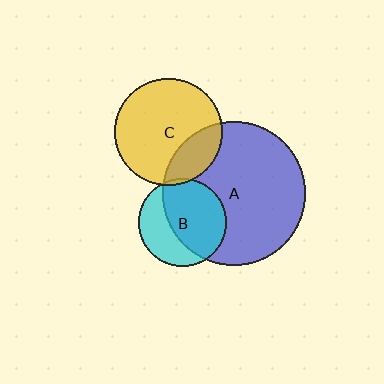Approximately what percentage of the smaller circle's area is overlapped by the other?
Approximately 5%.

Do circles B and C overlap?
Yes.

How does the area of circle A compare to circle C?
Approximately 1.8 times.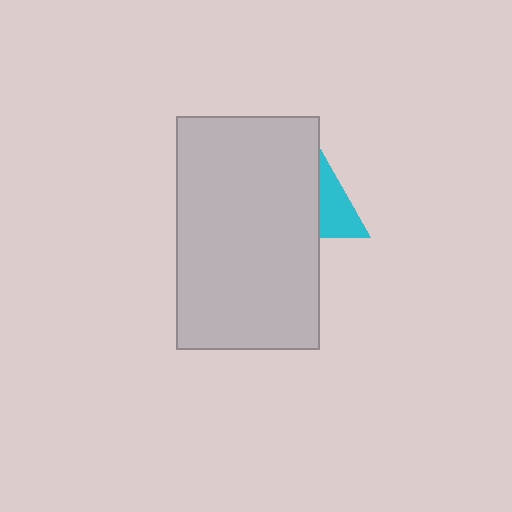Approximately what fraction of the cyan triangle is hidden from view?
Roughly 62% of the cyan triangle is hidden behind the light gray rectangle.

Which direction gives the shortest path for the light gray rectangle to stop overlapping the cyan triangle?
Moving left gives the shortest separation.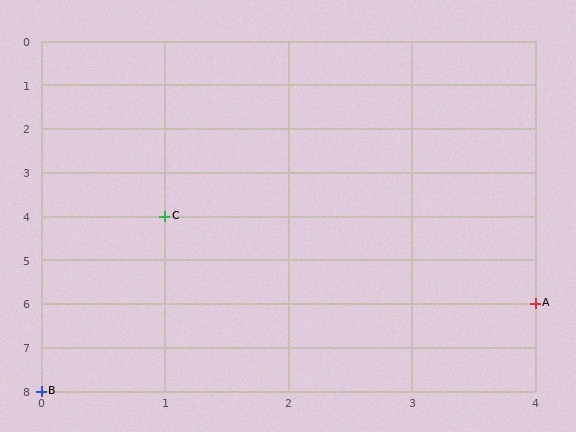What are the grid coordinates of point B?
Point B is at grid coordinates (0, 8).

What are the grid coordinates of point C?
Point C is at grid coordinates (1, 4).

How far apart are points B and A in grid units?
Points B and A are 4 columns and 2 rows apart (about 4.5 grid units diagonally).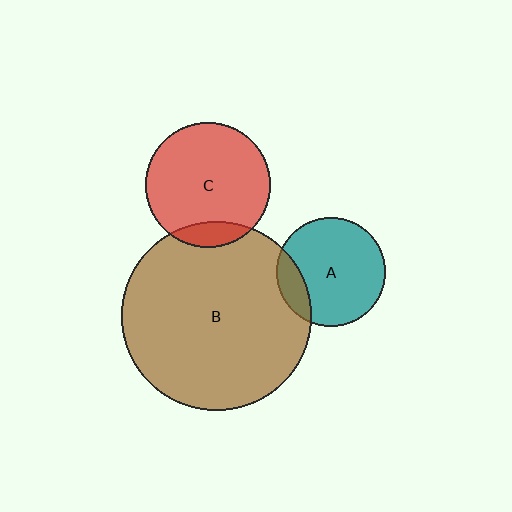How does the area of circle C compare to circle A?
Approximately 1.3 times.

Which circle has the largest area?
Circle B (brown).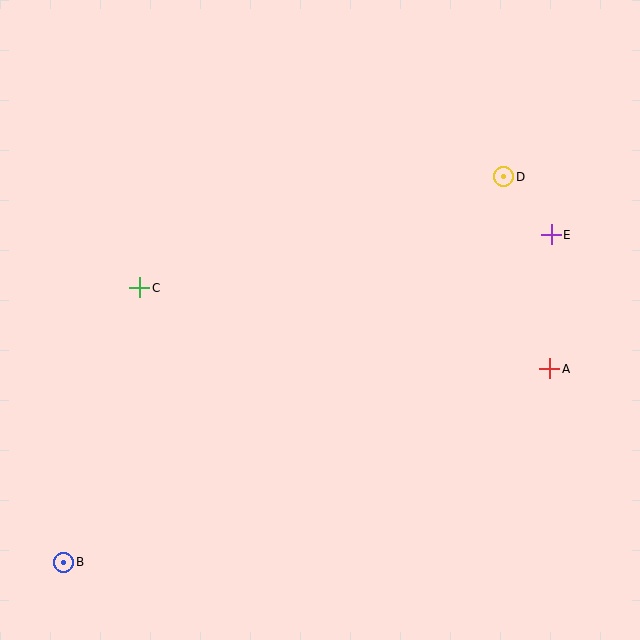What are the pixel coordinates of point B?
Point B is at (64, 562).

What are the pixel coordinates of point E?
Point E is at (551, 235).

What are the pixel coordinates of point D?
Point D is at (504, 177).